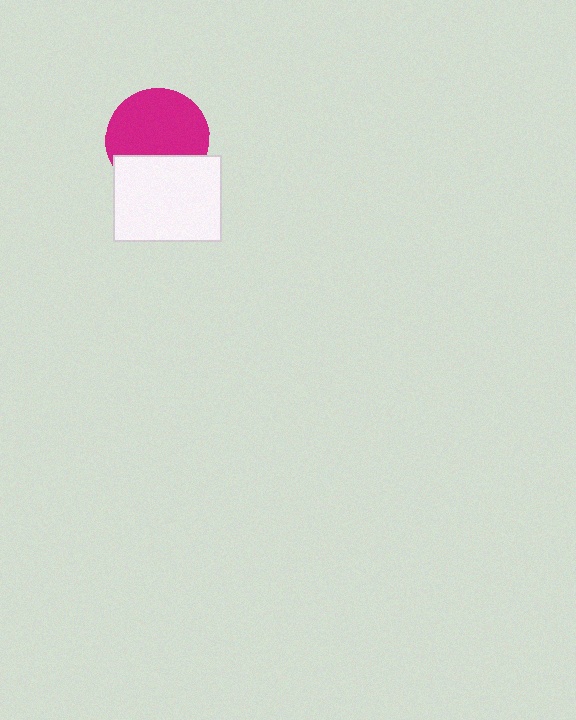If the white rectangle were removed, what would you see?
You would see the complete magenta circle.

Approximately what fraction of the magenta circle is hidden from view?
Roughly 30% of the magenta circle is hidden behind the white rectangle.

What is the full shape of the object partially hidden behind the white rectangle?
The partially hidden object is a magenta circle.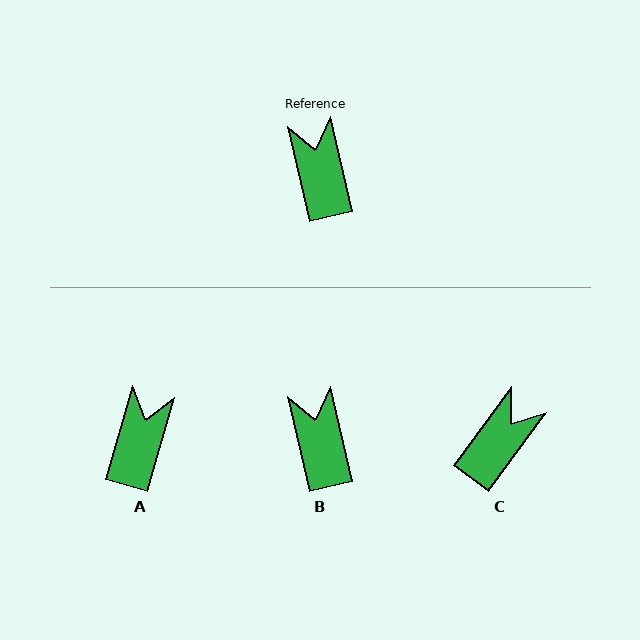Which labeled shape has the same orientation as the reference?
B.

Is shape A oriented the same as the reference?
No, it is off by about 29 degrees.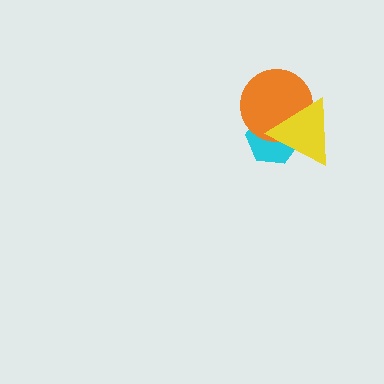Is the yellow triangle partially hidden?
No, no other shape covers it.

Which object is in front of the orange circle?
The yellow triangle is in front of the orange circle.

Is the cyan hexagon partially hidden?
Yes, it is partially covered by another shape.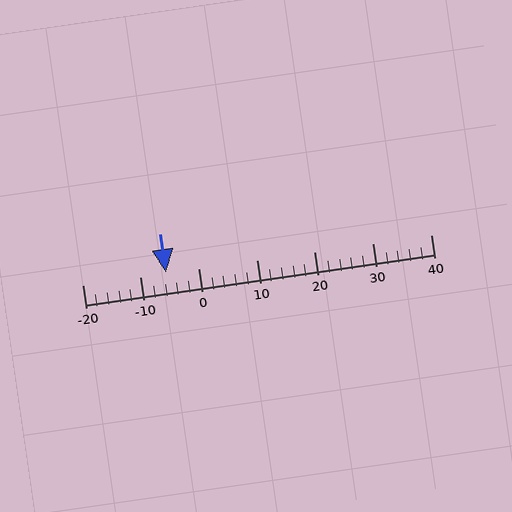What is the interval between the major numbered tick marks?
The major tick marks are spaced 10 units apart.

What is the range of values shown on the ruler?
The ruler shows values from -20 to 40.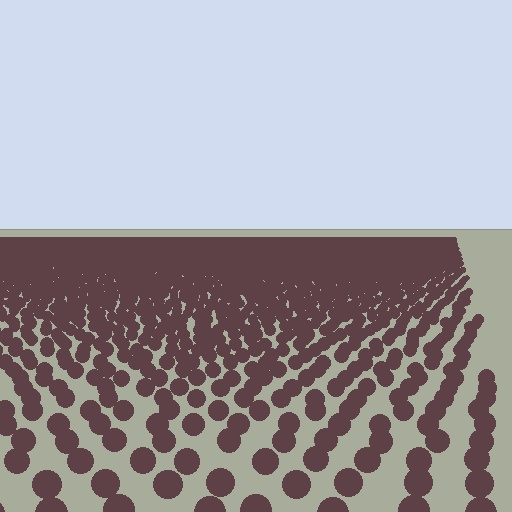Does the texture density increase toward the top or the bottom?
Density increases toward the top.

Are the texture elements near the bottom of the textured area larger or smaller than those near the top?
Larger. Near the bottom, elements are closer to the viewer and appear at a bigger on-screen size.